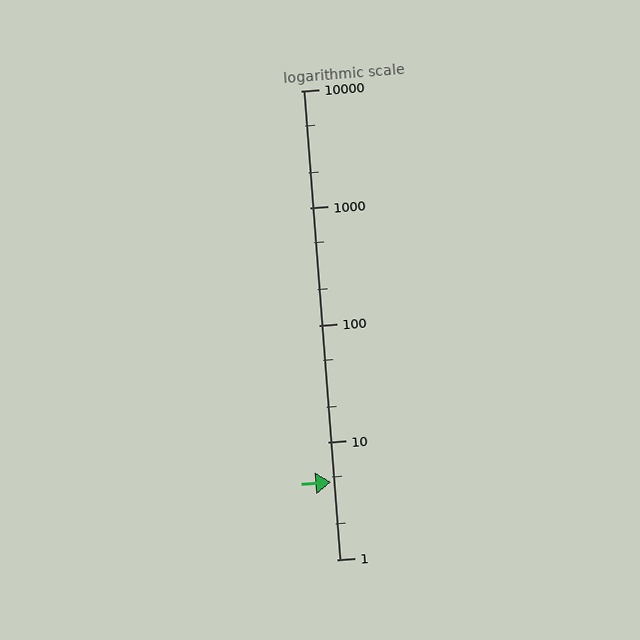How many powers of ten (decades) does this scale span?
The scale spans 4 decades, from 1 to 10000.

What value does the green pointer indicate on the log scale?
The pointer indicates approximately 4.6.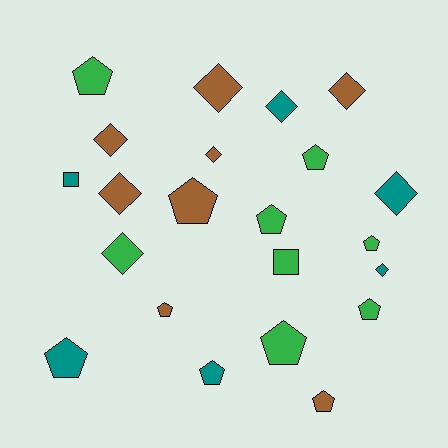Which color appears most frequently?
Green, with 8 objects.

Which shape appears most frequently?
Pentagon, with 11 objects.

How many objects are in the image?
There are 22 objects.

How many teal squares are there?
There is 1 teal square.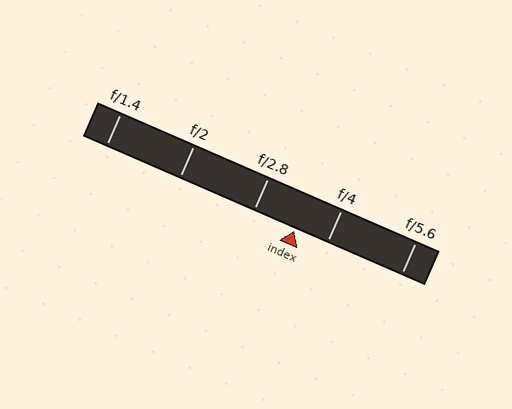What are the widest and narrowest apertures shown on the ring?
The widest aperture shown is f/1.4 and the narrowest is f/5.6.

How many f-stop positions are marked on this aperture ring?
There are 5 f-stop positions marked.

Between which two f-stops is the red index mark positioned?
The index mark is between f/2.8 and f/4.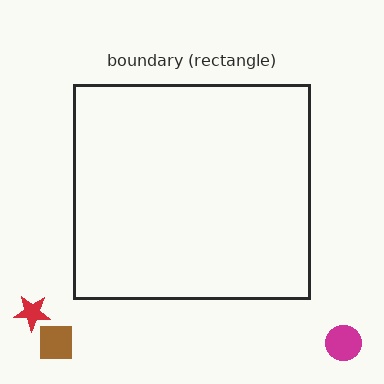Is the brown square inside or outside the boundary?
Outside.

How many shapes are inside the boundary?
0 inside, 3 outside.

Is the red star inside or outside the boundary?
Outside.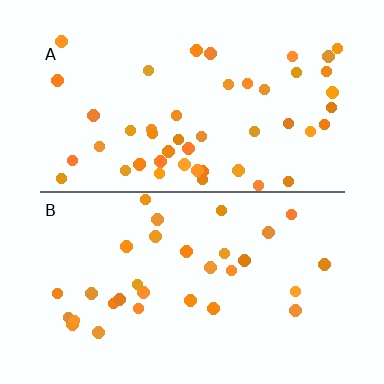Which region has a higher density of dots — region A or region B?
A (the top).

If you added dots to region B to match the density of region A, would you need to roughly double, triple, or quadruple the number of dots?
Approximately double.